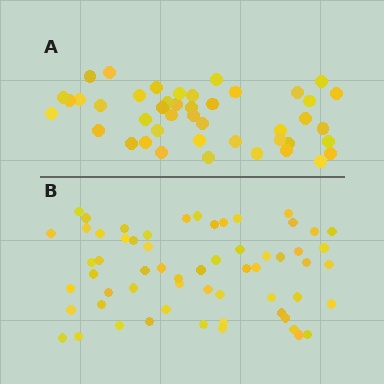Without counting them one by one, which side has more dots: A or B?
Region B (the bottom region) has more dots.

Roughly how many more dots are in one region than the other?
Region B has approximately 15 more dots than region A.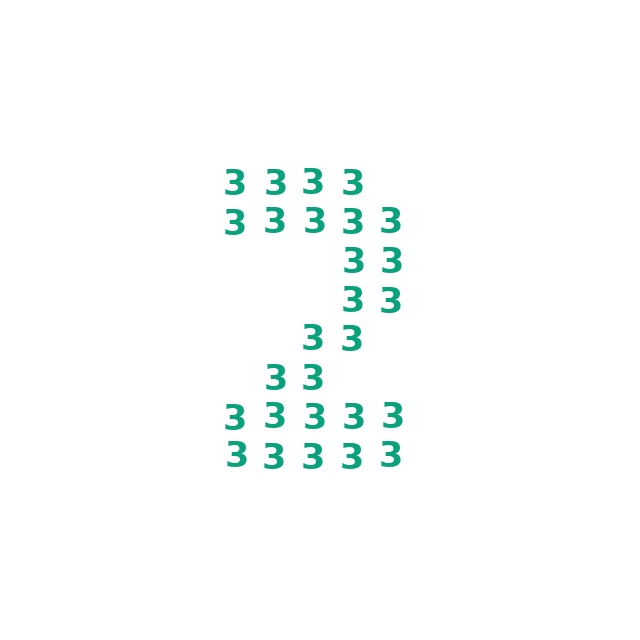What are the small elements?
The small elements are digit 3's.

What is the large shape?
The large shape is the digit 2.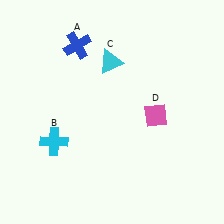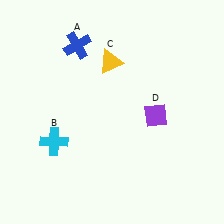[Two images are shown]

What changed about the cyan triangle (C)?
In Image 1, C is cyan. In Image 2, it changed to yellow.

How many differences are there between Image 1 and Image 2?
There are 2 differences between the two images.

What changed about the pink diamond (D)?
In Image 1, D is pink. In Image 2, it changed to purple.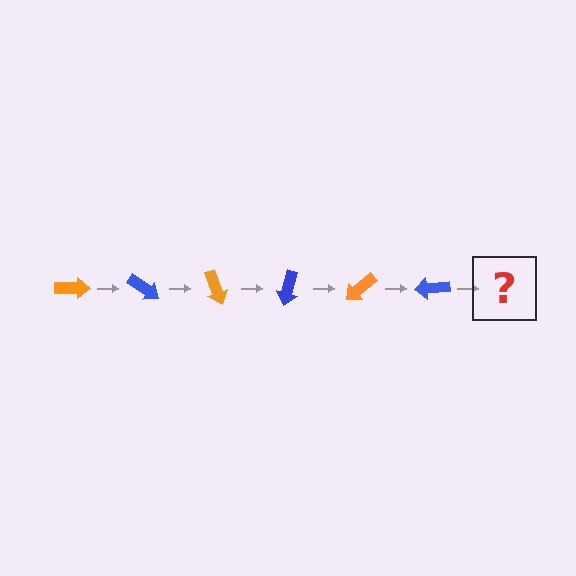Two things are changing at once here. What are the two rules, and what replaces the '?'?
The two rules are that it rotates 35 degrees each step and the color cycles through orange and blue. The '?' should be an orange arrow, rotated 210 degrees from the start.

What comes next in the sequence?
The next element should be an orange arrow, rotated 210 degrees from the start.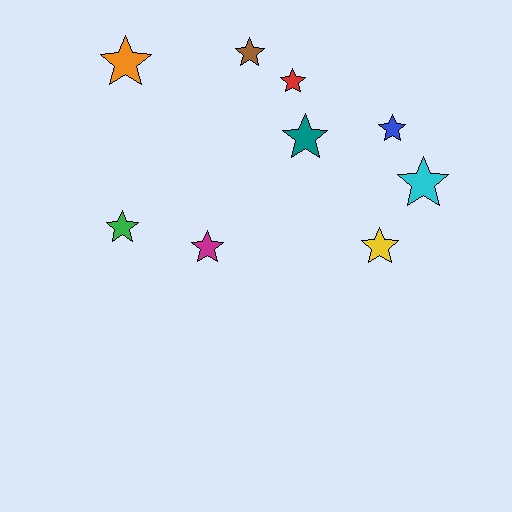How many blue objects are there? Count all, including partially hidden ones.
There is 1 blue object.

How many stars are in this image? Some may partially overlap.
There are 9 stars.